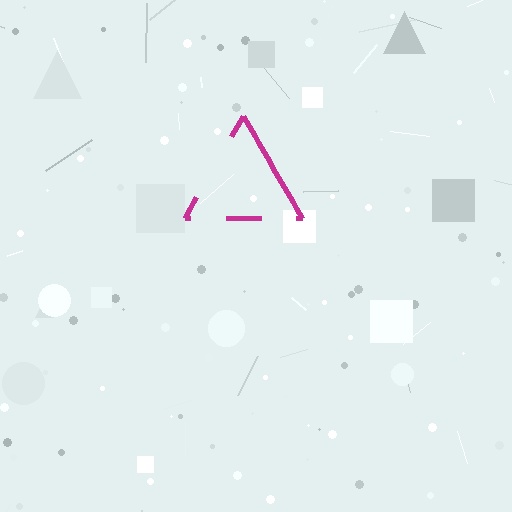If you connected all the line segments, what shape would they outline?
They would outline a triangle.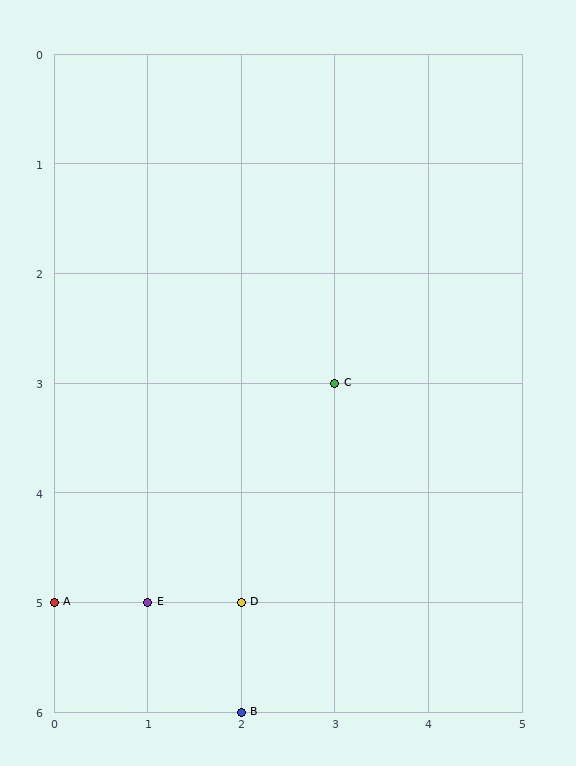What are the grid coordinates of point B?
Point B is at grid coordinates (2, 6).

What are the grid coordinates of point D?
Point D is at grid coordinates (2, 5).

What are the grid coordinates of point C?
Point C is at grid coordinates (3, 3).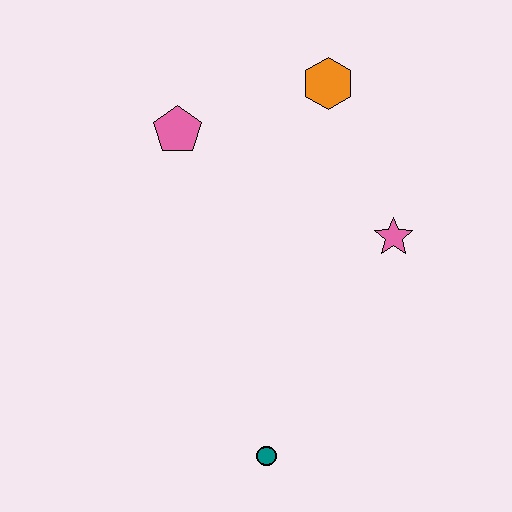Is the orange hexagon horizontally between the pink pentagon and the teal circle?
No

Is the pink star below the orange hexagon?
Yes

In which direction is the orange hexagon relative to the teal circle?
The orange hexagon is above the teal circle.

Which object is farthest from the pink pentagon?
The teal circle is farthest from the pink pentagon.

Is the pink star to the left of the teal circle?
No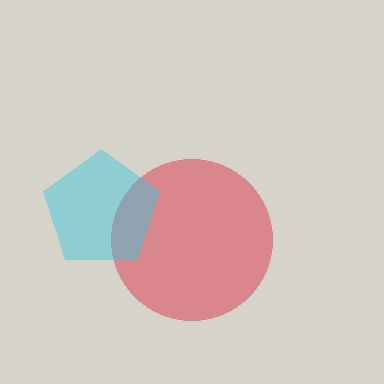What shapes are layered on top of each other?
The layered shapes are: a red circle, a cyan pentagon.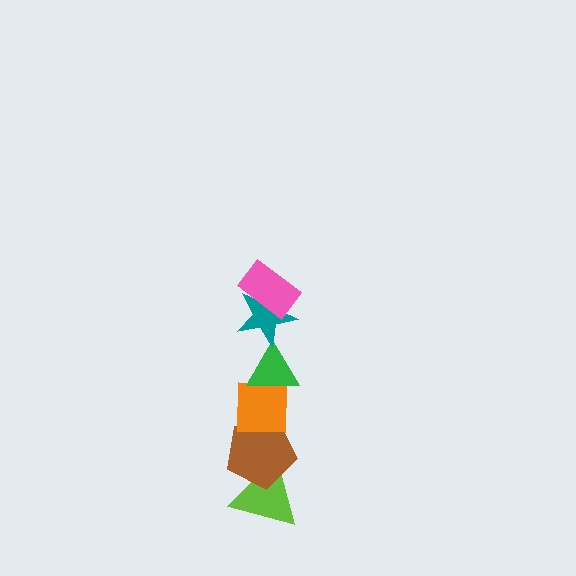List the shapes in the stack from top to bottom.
From top to bottom: the pink rectangle, the teal star, the green triangle, the orange square, the brown pentagon, the lime triangle.